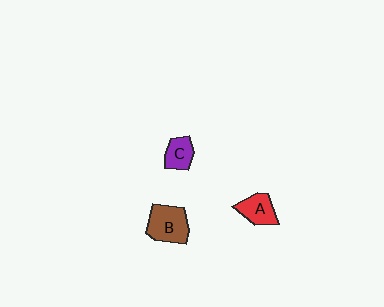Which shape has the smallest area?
Shape C (purple).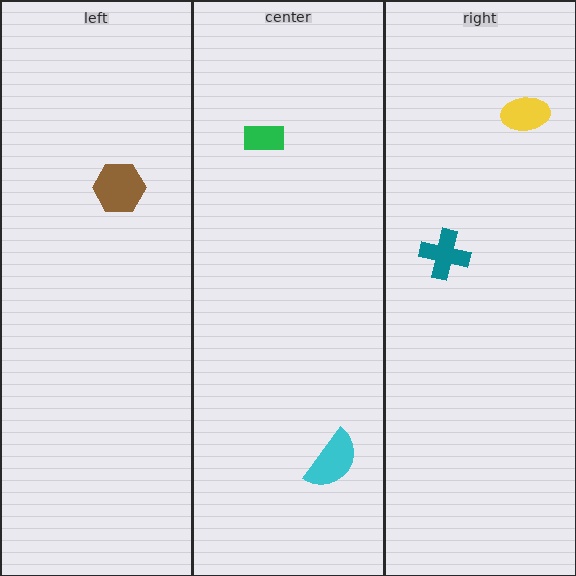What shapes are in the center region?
The green rectangle, the cyan semicircle.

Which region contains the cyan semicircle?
The center region.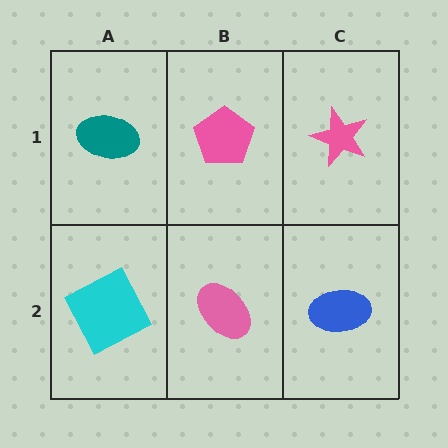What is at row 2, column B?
A pink ellipse.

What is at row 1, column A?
A teal ellipse.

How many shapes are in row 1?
3 shapes.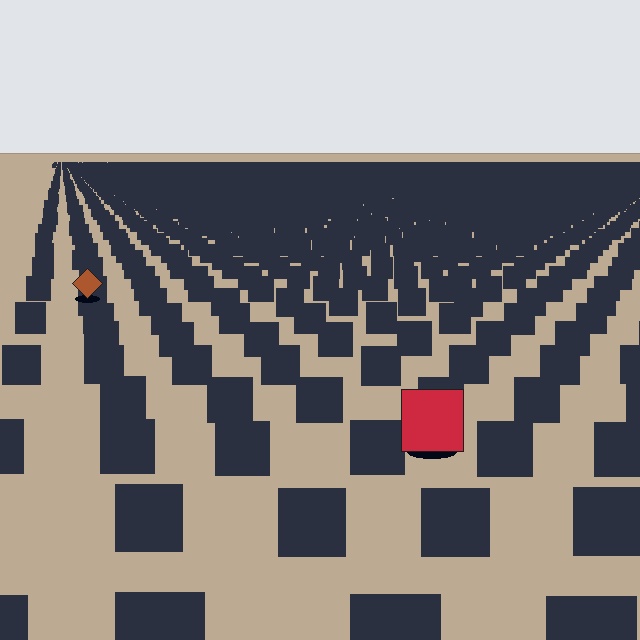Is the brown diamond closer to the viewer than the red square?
No. The red square is closer — you can tell from the texture gradient: the ground texture is coarser near it.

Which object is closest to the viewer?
The red square is closest. The texture marks near it are larger and more spread out.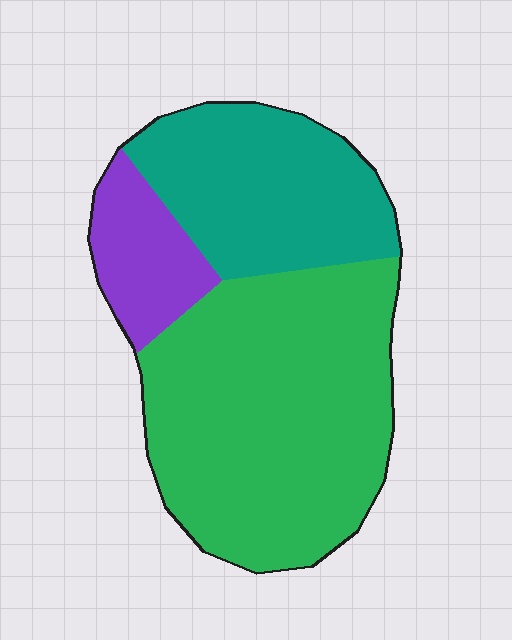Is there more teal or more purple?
Teal.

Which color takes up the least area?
Purple, at roughly 15%.